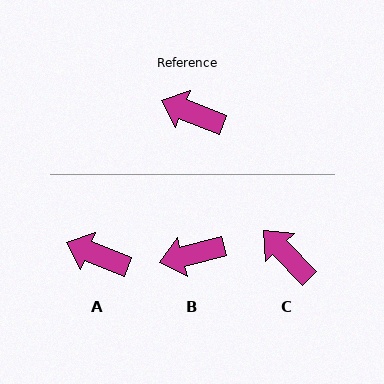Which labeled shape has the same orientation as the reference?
A.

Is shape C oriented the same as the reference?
No, it is off by about 24 degrees.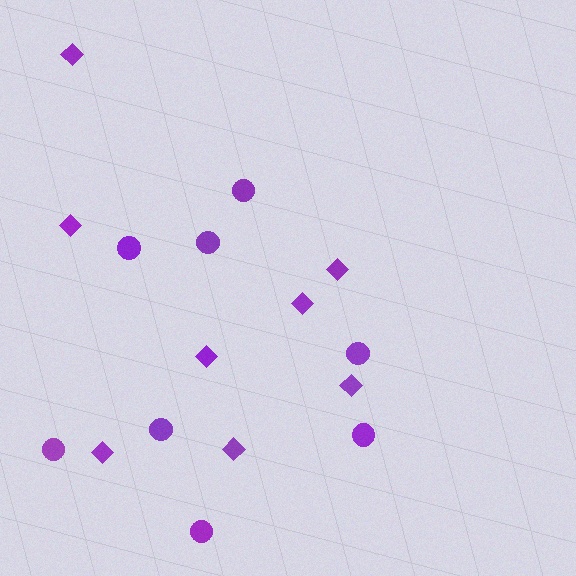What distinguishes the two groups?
There are 2 groups: one group of circles (8) and one group of diamonds (8).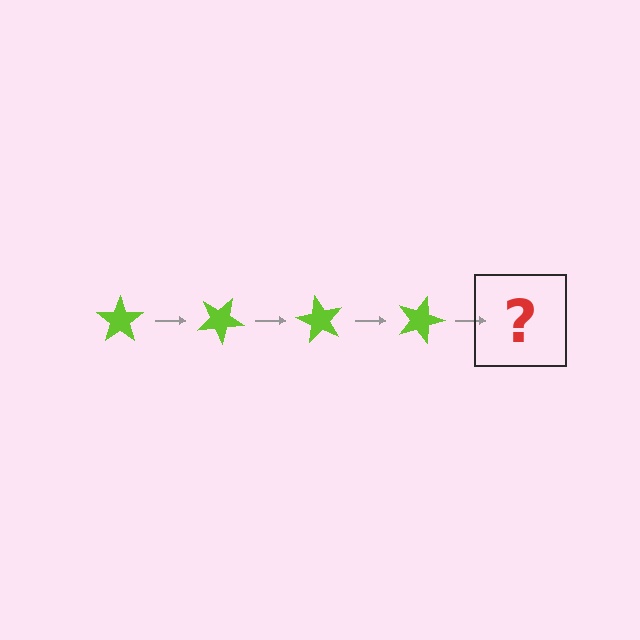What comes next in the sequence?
The next element should be a lime star rotated 120 degrees.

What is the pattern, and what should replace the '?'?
The pattern is that the star rotates 30 degrees each step. The '?' should be a lime star rotated 120 degrees.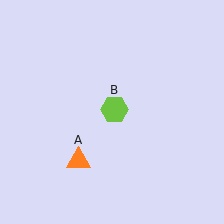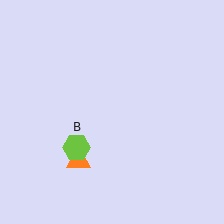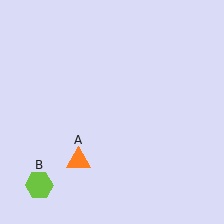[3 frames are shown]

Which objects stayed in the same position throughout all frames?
Orange triangle (object A) remained stationary.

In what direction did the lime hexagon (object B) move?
The lime hexagon (object B) moved down and to the left.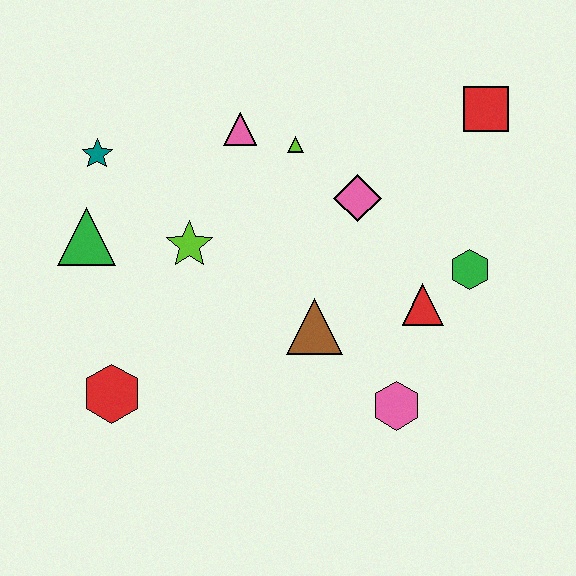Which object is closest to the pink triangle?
The lime triangle is closest to the pink triangle.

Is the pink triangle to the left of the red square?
Yes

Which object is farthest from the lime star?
The red square is farthest from the lime star.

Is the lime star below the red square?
Yes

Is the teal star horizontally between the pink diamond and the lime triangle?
No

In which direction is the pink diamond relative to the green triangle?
The pink diamond is to the right of the green triangle.